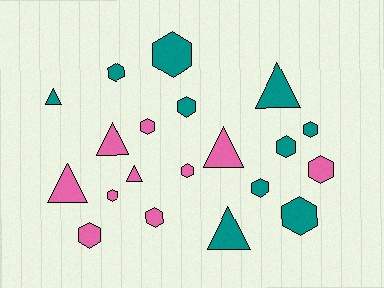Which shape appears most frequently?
Hexagon, with 13 objects.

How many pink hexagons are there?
There are 6 pink hexagons.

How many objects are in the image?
There are 20 objects.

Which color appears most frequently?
Pink, with 10 objects.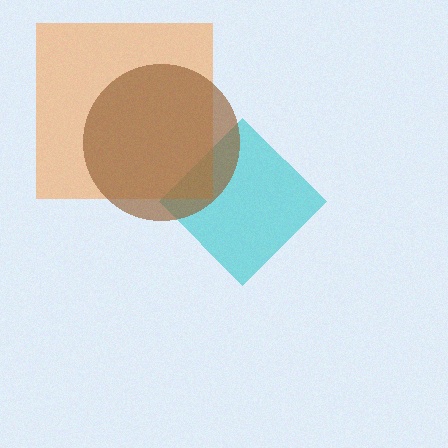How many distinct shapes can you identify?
There are 3 distinct shapes: a cyan diamond, an orange square, a brown circle.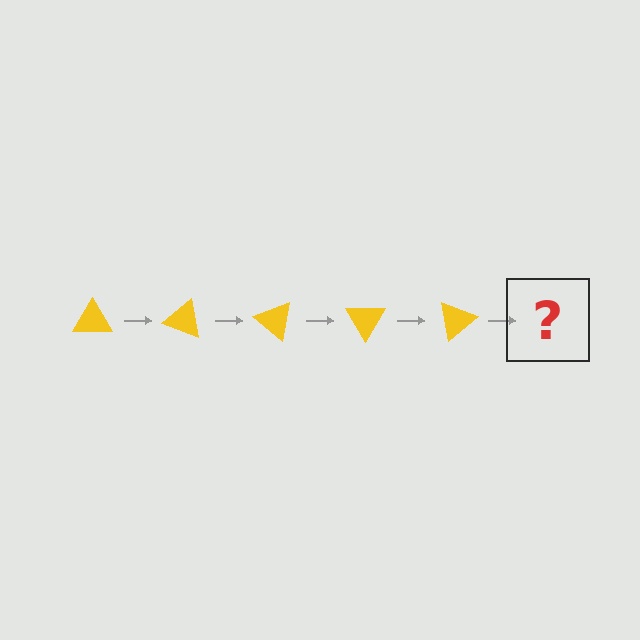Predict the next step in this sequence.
The next step is a yellow triangle rotated 100 degrees.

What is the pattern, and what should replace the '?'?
The pattern is that the triangle rotates 20 degrees each step. The '?' should be a yellow triangle rotated 100 degrees.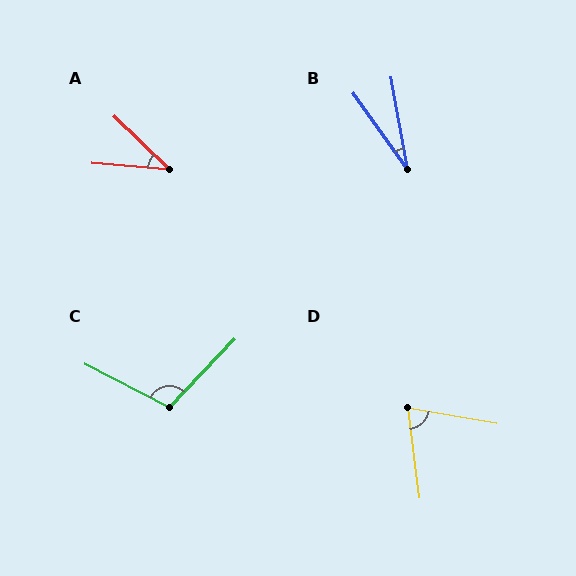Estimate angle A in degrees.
Approximately 39 degrees.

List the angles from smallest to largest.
B (26°), A (39°), D (73°), C (106°).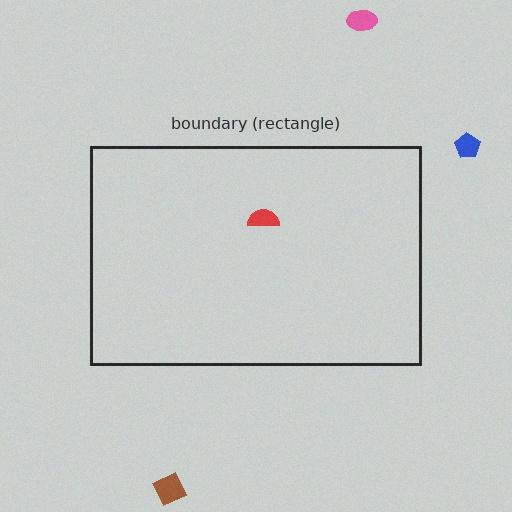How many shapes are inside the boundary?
1 inside, 3 outside.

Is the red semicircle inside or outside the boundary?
Inside.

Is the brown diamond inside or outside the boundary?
Outside.